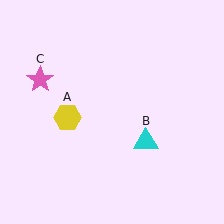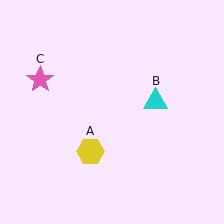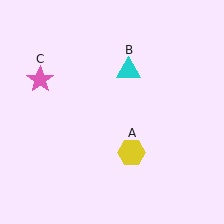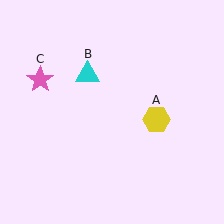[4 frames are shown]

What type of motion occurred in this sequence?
The yellow hexagon (object A), cyan triangle (object B) rotated counterclockwise around the center of the scene.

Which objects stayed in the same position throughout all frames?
Pink star (object C) remained stationary.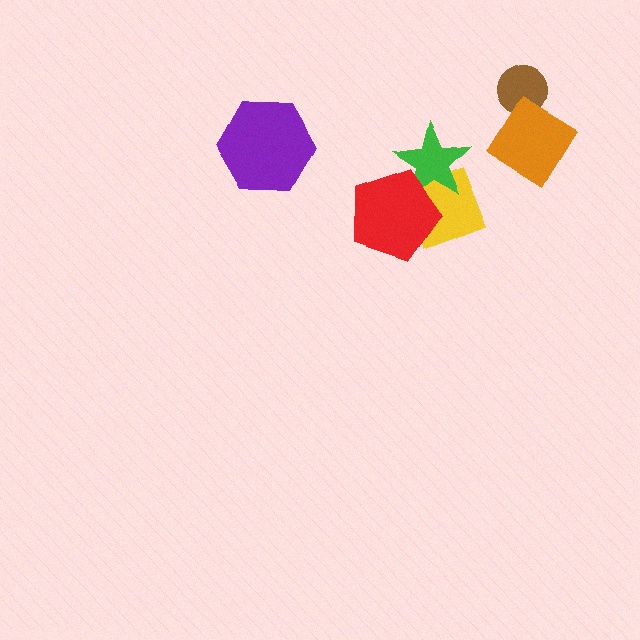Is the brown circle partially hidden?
Yes, it is partially covered by another shape.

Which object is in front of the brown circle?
The orange diamond is in front of the brown circle.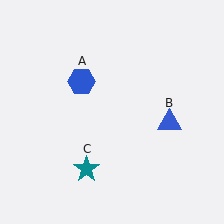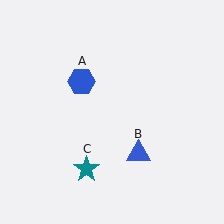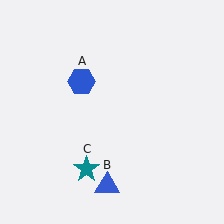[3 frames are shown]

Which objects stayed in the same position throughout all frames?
Blue hexagon (object A) and teal star (object C) remained stationary.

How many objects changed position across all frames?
1 object changed position: blue triangle (object B).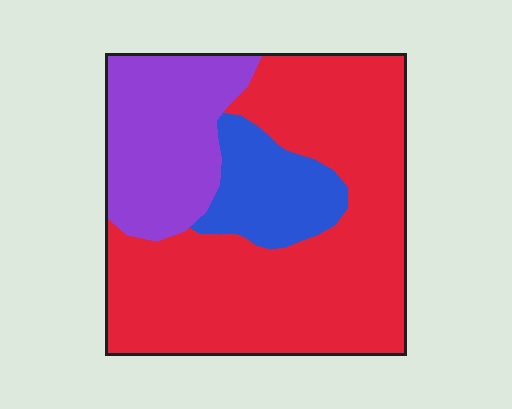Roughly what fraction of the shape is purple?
Purple covers roughly 25% of the shape.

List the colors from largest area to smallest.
From largest to smallest: red, purple, blue.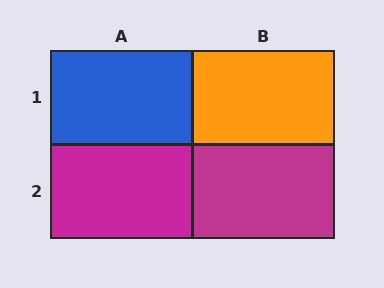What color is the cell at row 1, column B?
Orange.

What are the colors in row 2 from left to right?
Magenta, magenta.